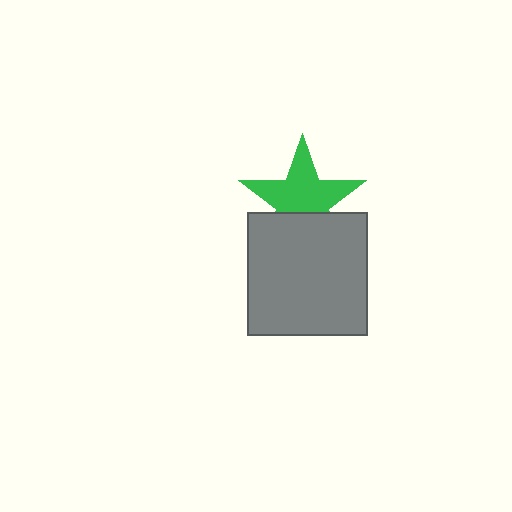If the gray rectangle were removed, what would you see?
You would see the complete green star.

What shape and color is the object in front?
The object in front is a gray rectangle.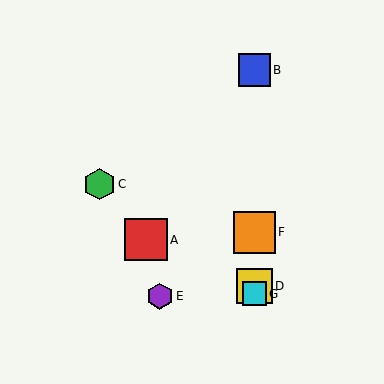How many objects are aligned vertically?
4 objects (B, D, F, G) are aligned vertically.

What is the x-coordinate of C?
Object C is at x≈99.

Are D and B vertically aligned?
Yes, both are at x≈254.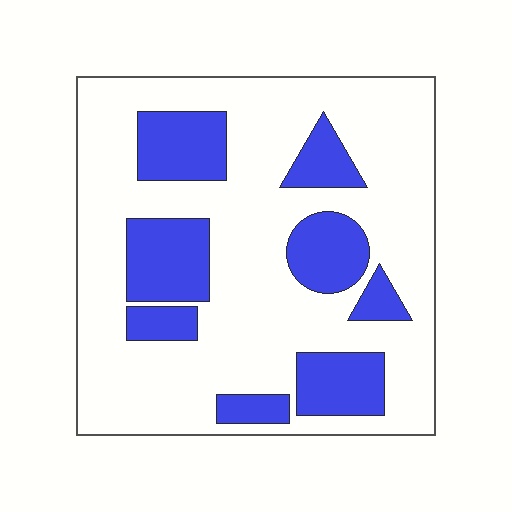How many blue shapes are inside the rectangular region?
8.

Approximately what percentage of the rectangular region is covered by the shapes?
Approximately 25%.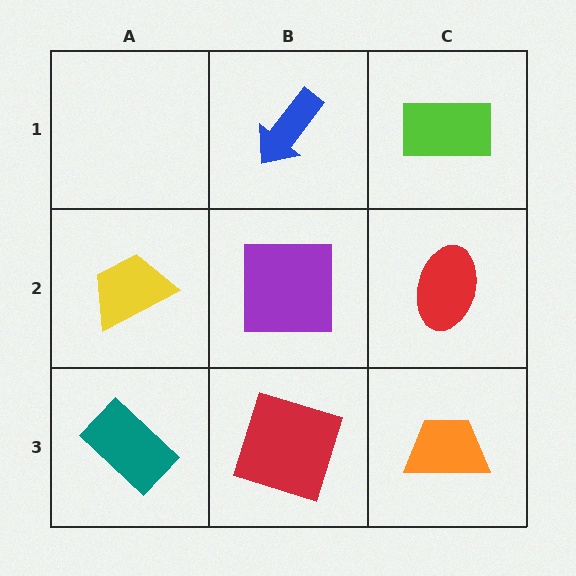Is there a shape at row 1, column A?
No, that cell is empty.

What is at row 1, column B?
A blue arrow.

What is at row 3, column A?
A teal rectangle.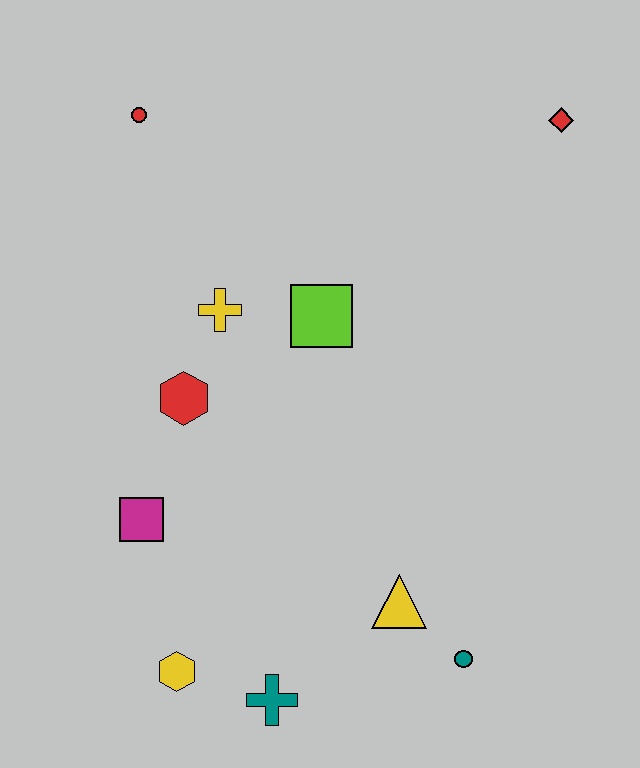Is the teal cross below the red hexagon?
Yes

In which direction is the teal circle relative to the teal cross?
The teal circle is to the right of the teal cross.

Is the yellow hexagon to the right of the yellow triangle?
No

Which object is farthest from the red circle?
The teal circle is farthest from the red circle.